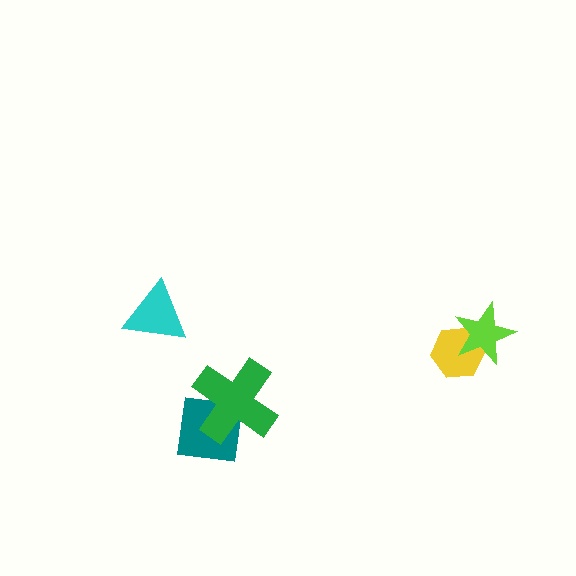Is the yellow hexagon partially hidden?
Yes, it is partially covered by another shape.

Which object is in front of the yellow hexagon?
The lime star is in front of the yellow hexagon.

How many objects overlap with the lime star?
1 object overlaps with the lime star.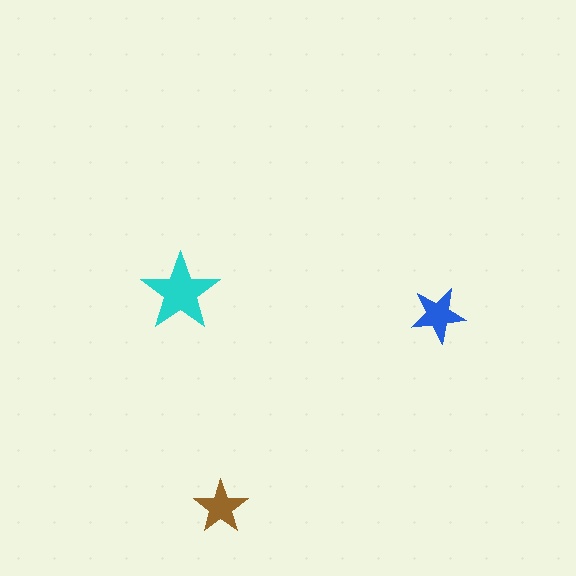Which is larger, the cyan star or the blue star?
The cyan one.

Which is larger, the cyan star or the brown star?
The cyan one.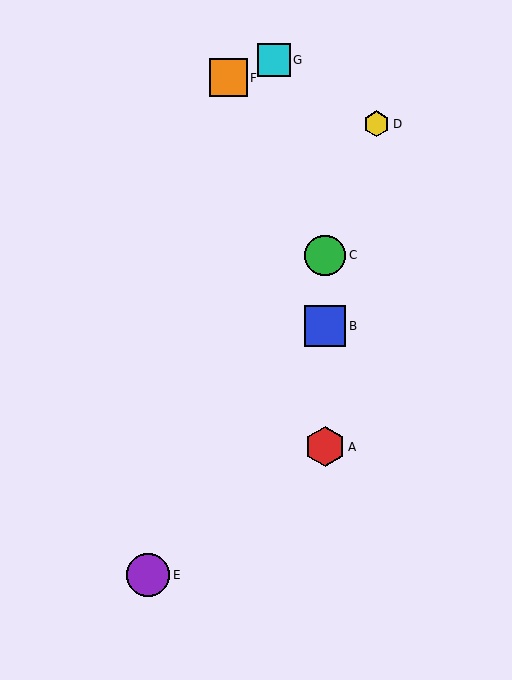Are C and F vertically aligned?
No, C is at x≈325 and F is at x≈228.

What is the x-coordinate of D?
Object D is at x≈377.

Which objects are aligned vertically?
Objects A, B, C are aligned vertically.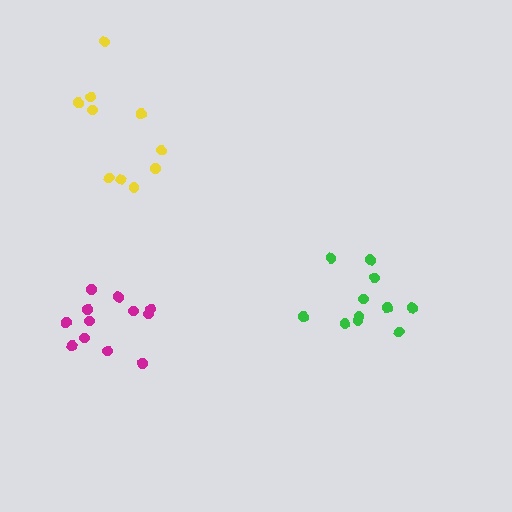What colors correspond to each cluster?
The clusters are colored: green, magenta, yellow.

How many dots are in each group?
Group 1: 11 dots, Group 2: 12 dots, Group 3: 10 dots (33 total).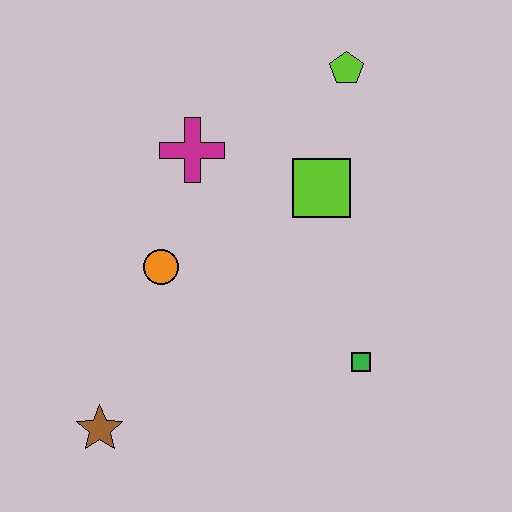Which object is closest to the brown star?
The orange circle is closest to the brown star.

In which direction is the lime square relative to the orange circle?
The lime square is to the right of the orange circle.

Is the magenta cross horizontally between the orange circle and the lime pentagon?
Yes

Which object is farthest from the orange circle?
The lime pentagon is farthest from the orange circle.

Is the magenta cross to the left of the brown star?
No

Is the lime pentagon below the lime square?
No